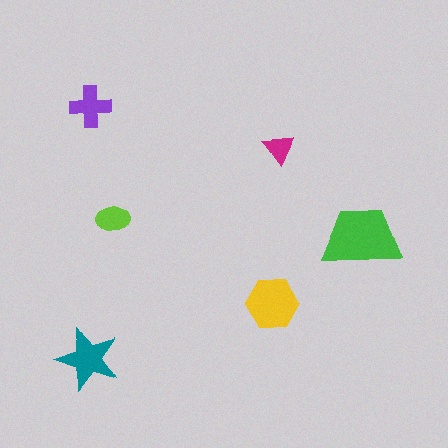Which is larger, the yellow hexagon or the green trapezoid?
The green trapezoid.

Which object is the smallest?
The magenta triangle.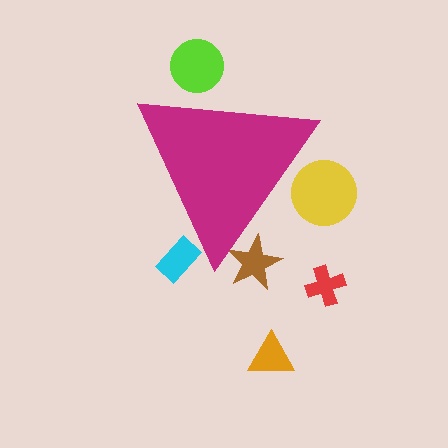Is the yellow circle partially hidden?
Yes, the yellow circle is partially hidden behind the magenta triangle.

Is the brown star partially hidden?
Yes, the brown star is partially hidden behind the magenta triangle.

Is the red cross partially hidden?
No, the red cross is fully visible.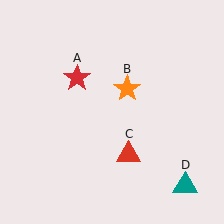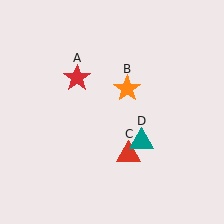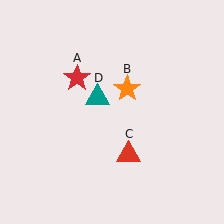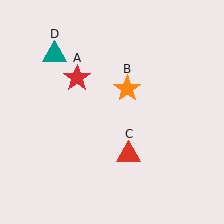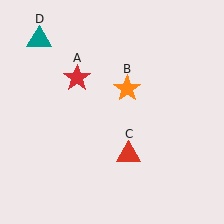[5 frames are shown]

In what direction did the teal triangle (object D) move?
The teal triangle (object D) moved up and to the left.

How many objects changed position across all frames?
1 object changed position: teal triangle (object D).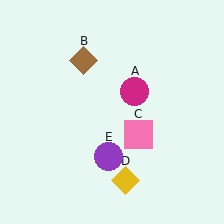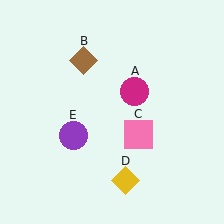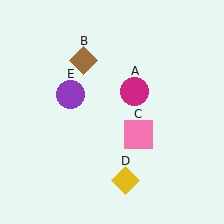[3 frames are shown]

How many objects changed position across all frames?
1 object changed position: purple circle (object E).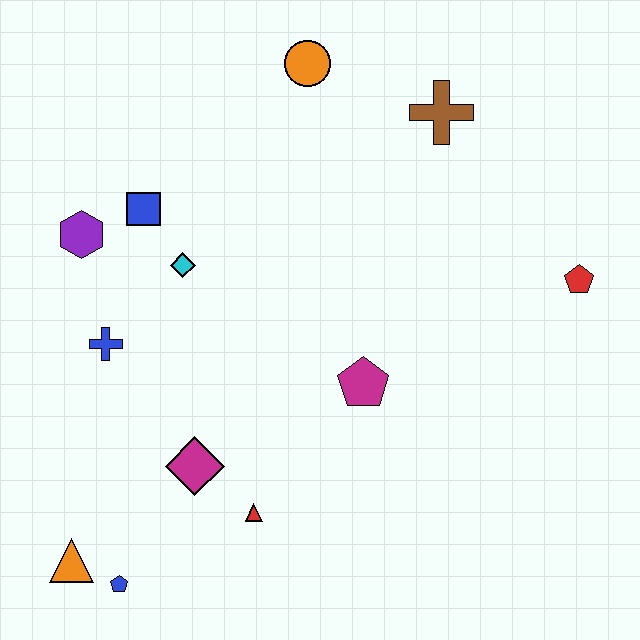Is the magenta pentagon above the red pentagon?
No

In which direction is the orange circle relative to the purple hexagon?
The orange circle is to the right of the purple hexagon.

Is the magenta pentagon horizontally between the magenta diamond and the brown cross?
Yes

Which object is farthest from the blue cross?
The red pentagon is farthest from the blue cross.